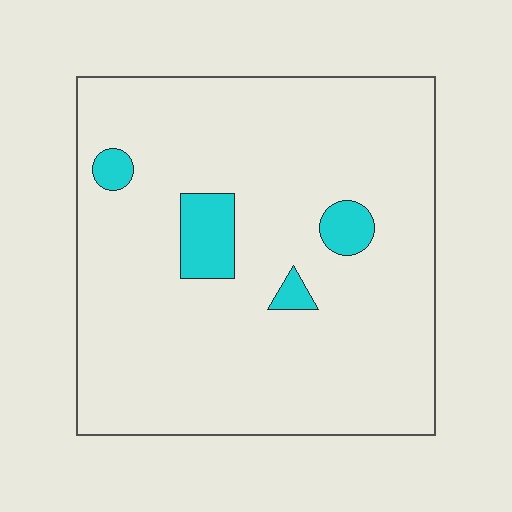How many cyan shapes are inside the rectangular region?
4.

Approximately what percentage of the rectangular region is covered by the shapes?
Approximately 10%.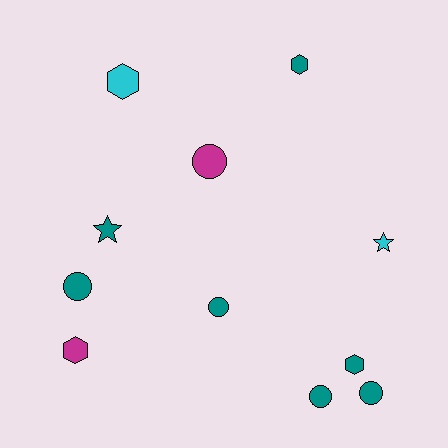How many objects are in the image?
There are 11 objects.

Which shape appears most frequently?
Circle, with 5 objects.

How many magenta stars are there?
There are no magenta stars.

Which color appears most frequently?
Teal, with 7 objects.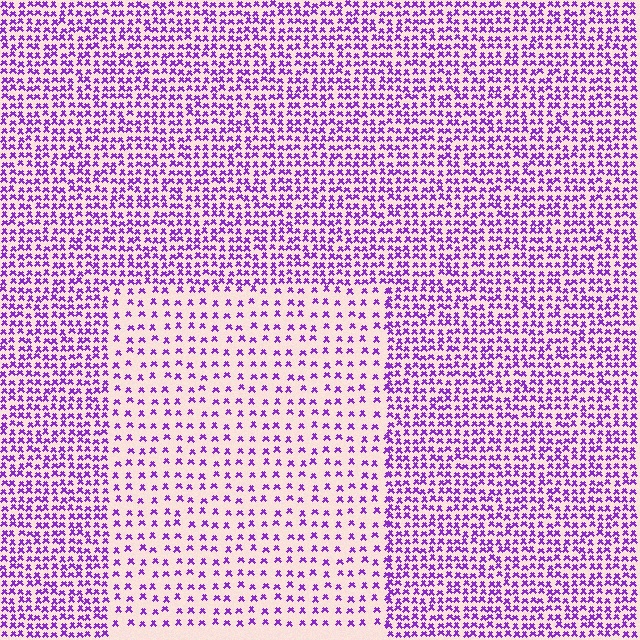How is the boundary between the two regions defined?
The boundary is defined by a change in element density (approximately 2.2x ratio). All elements are the same color, size, and shape.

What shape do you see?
I see a rectangle.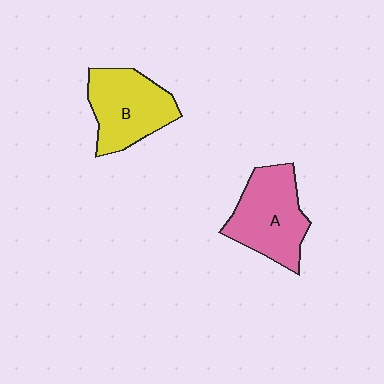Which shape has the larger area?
Shape A (pink).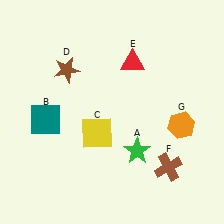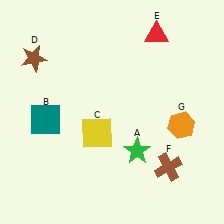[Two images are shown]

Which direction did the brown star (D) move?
The brown star (D) moved left.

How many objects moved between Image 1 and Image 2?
2 objects moved between the two images.